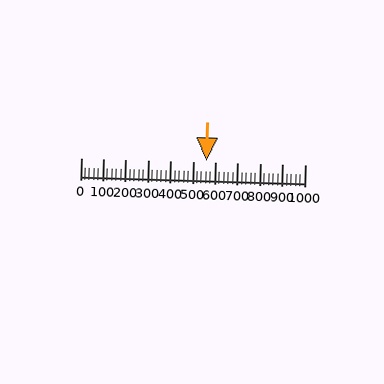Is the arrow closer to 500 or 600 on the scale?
The arrow is closer to 600.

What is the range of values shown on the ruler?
The ruler shows values from 0 to 1000.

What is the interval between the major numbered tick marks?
The major tick marks are spaced 100 units apart.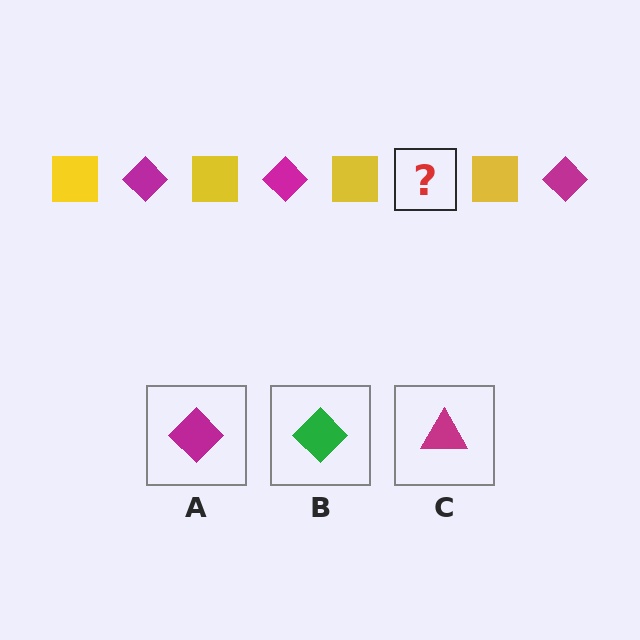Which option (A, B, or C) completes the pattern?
A.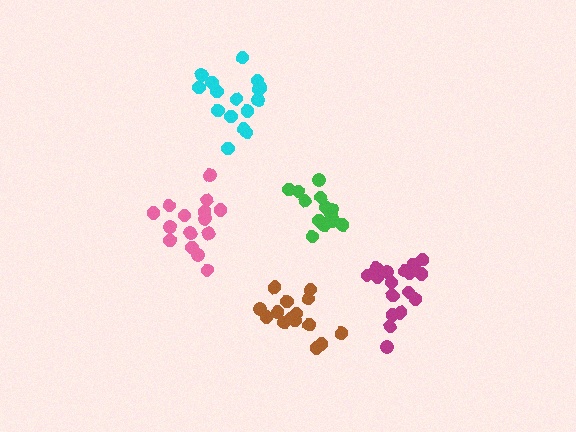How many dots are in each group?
Group 1: 15 dots, Group 2: 14 dots, Group 3: 17 dots, Group 4: 15 dots, Group 5: 17 dots (78 total).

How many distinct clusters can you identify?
There are 5 distinct clusters.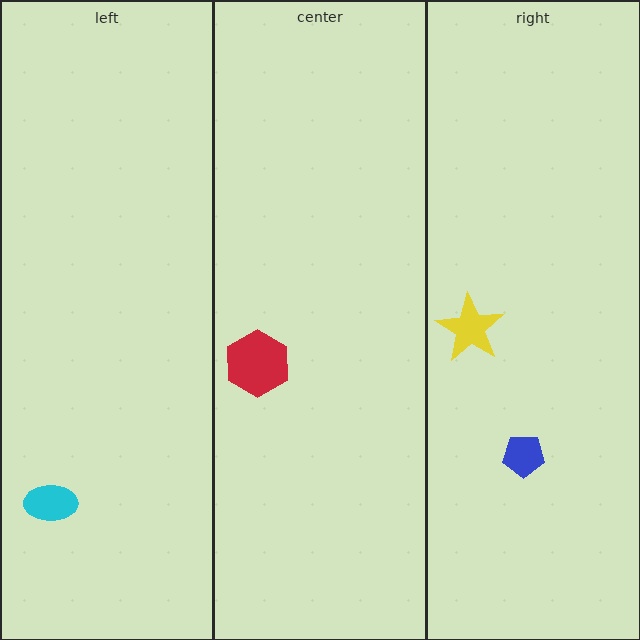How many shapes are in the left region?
1.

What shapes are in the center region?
The red hexagon.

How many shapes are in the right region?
2.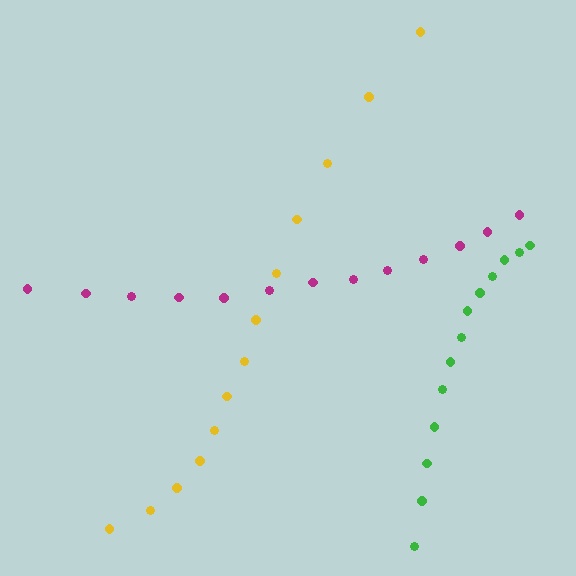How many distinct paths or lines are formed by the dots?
There are 3 distinct paths.